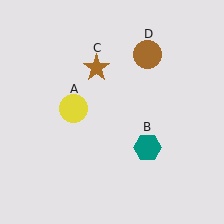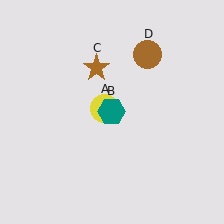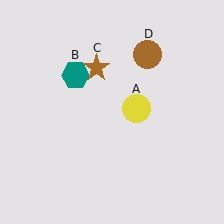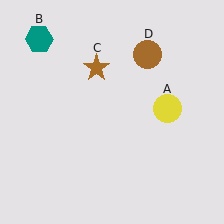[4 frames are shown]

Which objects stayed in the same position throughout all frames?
Brown star (object C) and brown circle (object D) remained stationary.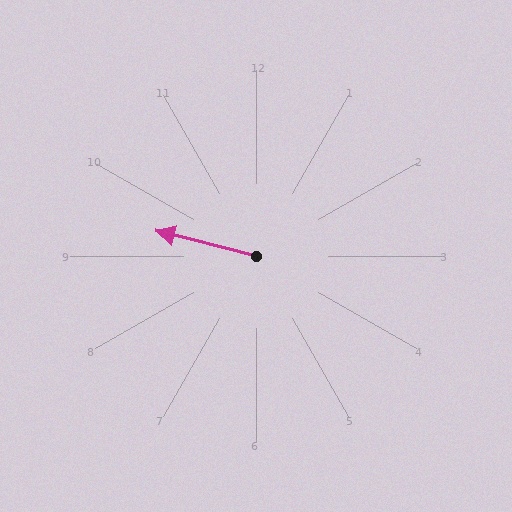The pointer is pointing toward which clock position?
Roughly 9 o'clock.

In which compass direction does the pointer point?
West.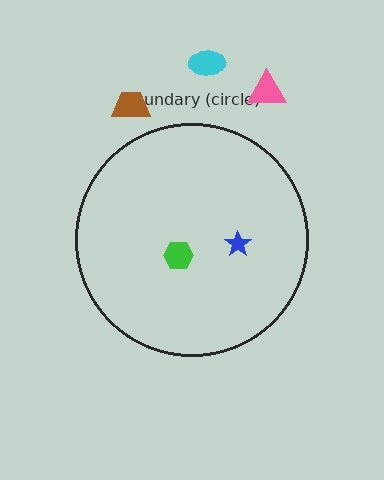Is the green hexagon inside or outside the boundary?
Inside.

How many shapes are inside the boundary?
2 inside, 3 outside.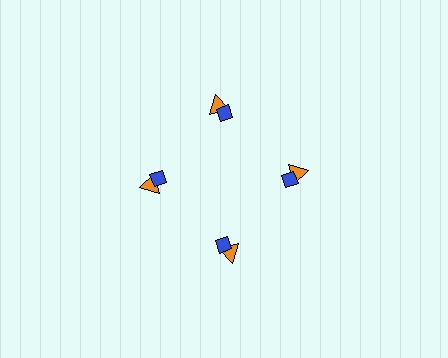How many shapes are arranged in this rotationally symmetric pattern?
There are 8 shapes, arranged in 4 groups of 2.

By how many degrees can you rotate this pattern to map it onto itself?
The pattern maps onto itself every 90 degrees of rotation.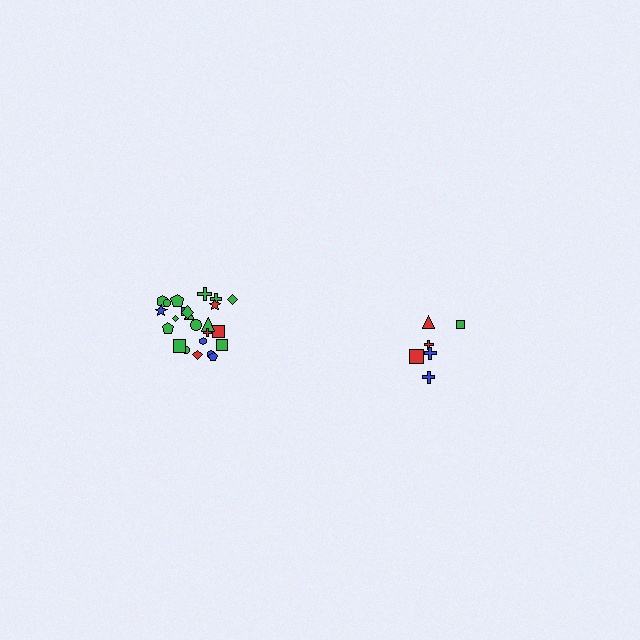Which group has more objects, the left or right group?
The left group.